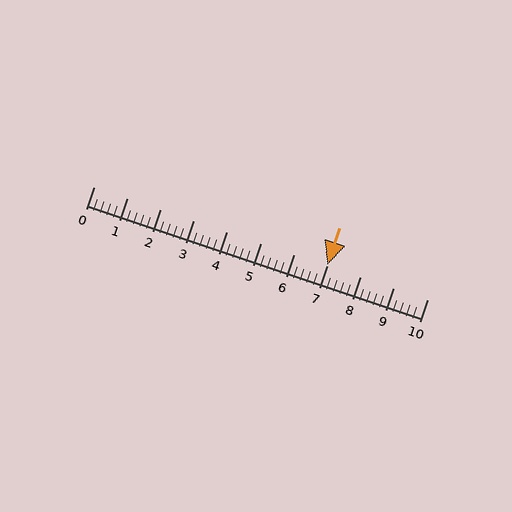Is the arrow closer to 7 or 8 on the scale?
The arrow is closer to 7.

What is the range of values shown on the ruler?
The ruler shows values from 0 to 10.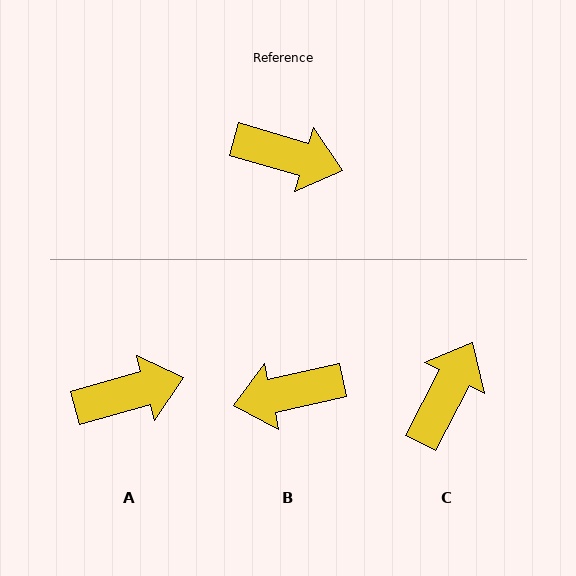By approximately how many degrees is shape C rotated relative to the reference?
Approximately 79 degrees counter-clockwise.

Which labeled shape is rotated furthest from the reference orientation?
B, about 151 degrees away.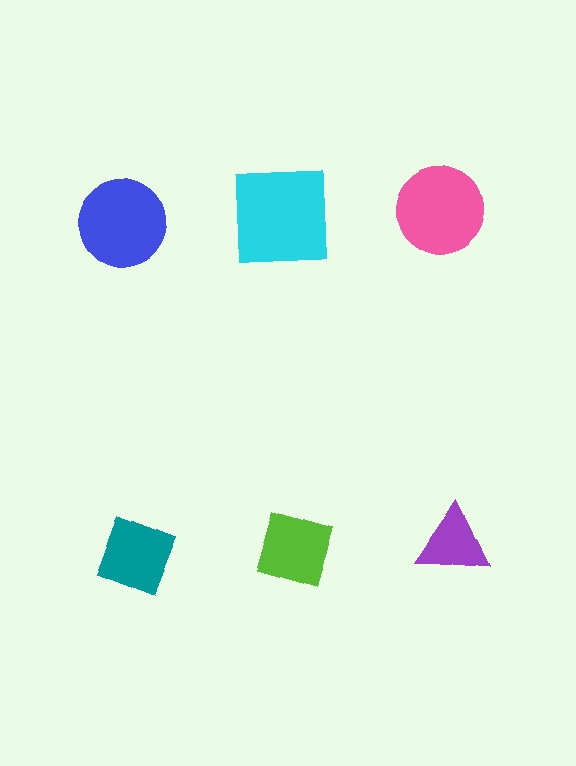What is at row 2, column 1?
A teal diamond.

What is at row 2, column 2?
A lime diamond.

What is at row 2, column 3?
A purple triangle.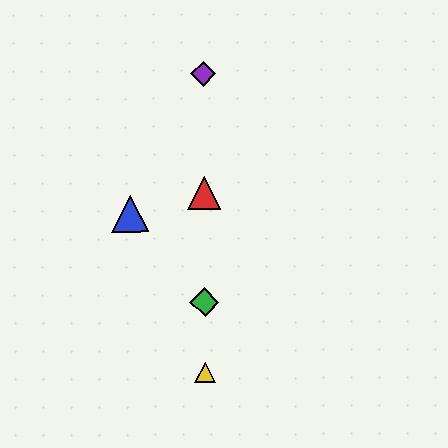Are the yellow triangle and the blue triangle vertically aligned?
No, the yellow triangle is at x≈205 and the blue triangle is at x≈130.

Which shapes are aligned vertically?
The red triangle, the green diamond, the yellow triangle, the purple diamond are aligned vertically.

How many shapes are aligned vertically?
4 shapes (the red triangle, the green diamond, the yellow triangle, the purple diamond) are aligned vertically.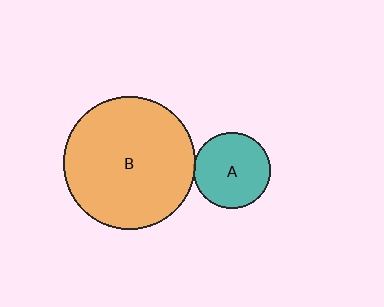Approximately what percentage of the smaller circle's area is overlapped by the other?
Approximately 5%.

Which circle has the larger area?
Circle B (orange).